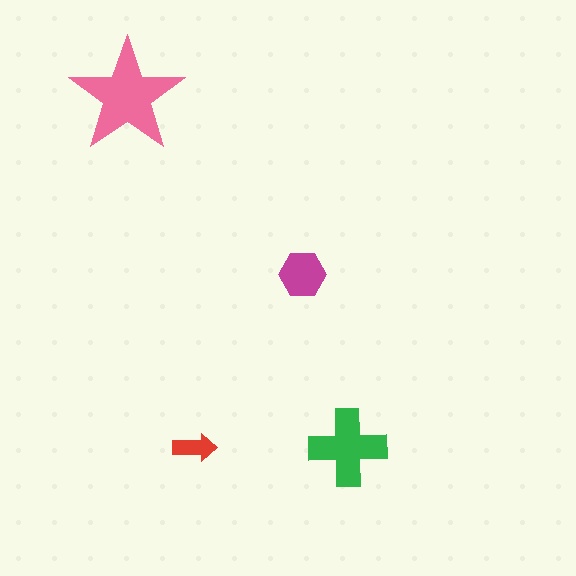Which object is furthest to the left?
The pink star is leftmost.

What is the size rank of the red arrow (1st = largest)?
4th.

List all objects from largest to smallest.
The pink star, the green cross, the magenta hexagon, the red arrow.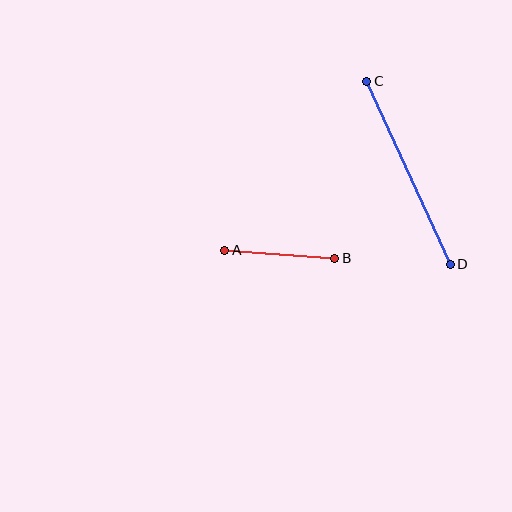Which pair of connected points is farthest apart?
Points C and D are farthest apart.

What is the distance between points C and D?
The distance is approximately 202 pixels.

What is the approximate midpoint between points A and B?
The midpoint is at approximately (280, 254) pixels.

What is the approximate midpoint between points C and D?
The midpoint is at approximately (409, 173) pixels.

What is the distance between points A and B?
The distance is approximately 110 pixels.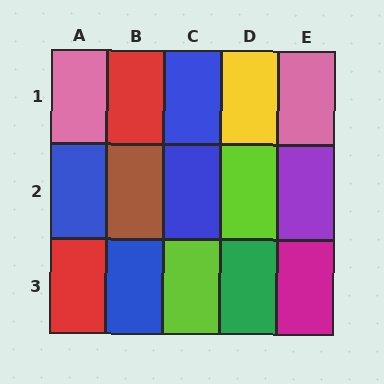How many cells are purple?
1 cell is purple.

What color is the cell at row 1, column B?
Red.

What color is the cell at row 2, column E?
Purple.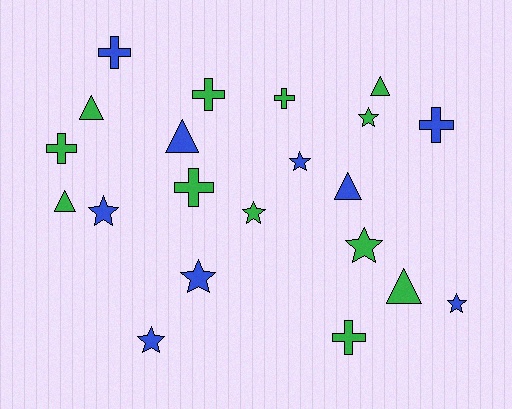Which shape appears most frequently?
Star, with 8 objects.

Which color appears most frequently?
Green, with 12 objects.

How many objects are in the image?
There are 21 objects.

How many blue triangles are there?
There are 2 blue triangles.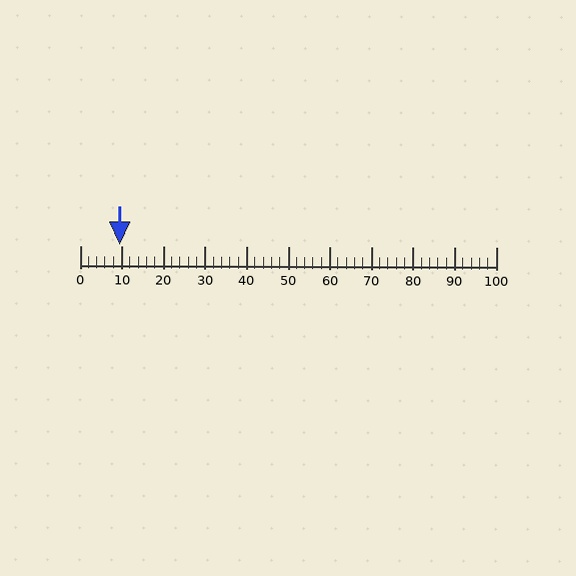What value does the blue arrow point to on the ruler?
The blue arrow points to approximately 10.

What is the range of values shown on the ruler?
The ruler shows values from 0 to 100.